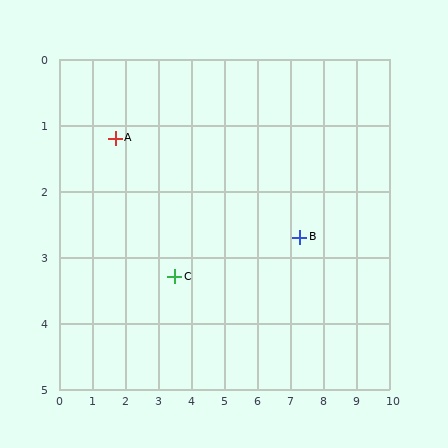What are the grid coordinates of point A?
Point A is at approximately (1.7, 1.2).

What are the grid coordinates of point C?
Point C is at approximately (3.5, 3.3).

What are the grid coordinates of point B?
Point B is at approximately (7.3, 2.7).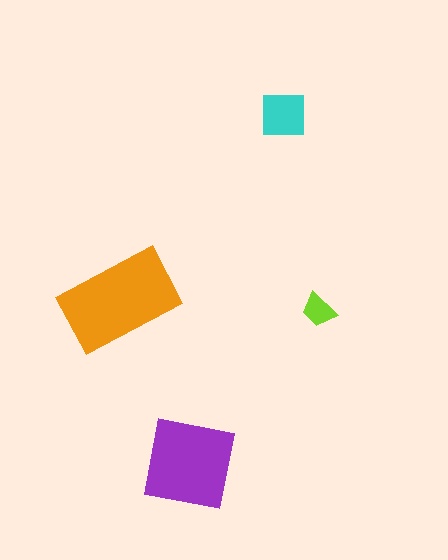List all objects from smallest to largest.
The lime trapezoid, the cyan square, the purple square, the orange rectangle.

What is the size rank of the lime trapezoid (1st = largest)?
4th.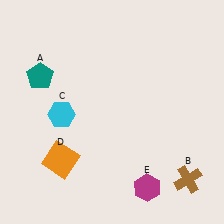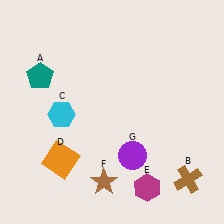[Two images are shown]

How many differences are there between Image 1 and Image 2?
There are 2 differences between the two images.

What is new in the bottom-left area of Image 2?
A brown star (F) was added in the bottom-left area of Image 2.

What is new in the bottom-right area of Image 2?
A purple circle (G) was added in the bottom-right area of Image 2.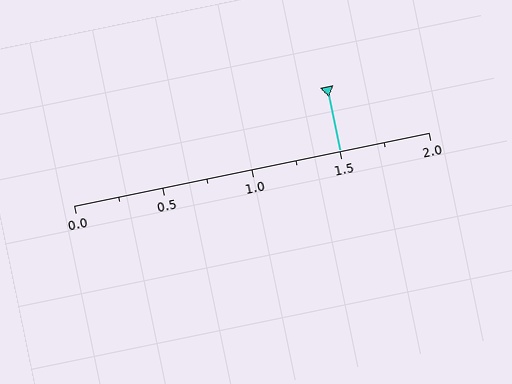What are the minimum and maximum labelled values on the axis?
The axis runs from 0.0 to 2.0.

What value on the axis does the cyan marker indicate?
The marker indicates approximately 1.5.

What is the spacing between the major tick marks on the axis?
The major ticks are spaced 0.5 apart.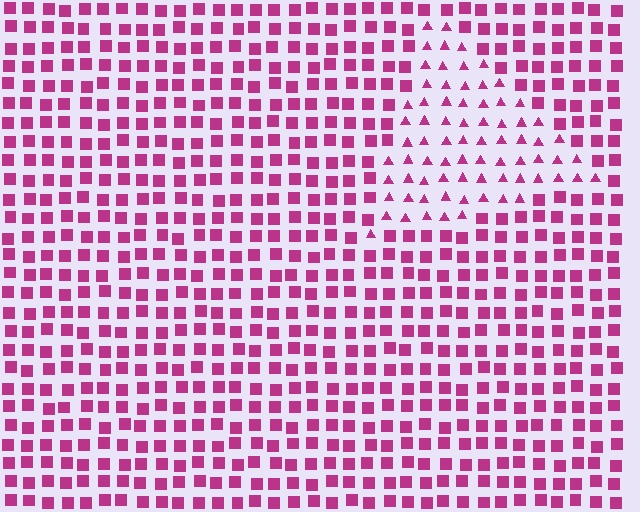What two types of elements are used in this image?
The image uses triangles inside the triangle region and squares outside it.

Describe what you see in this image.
The image is filled with small magenta elements arranged in a uniform grid. A triangle-shaped region contains triangles, while the surrounding area contains squares. The boundary is defined purely by the change in element shape.